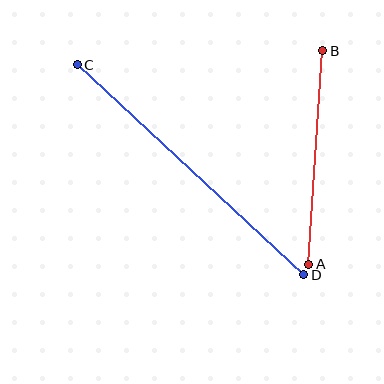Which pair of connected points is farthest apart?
Points C and D are farthest apart.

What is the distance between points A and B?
The distance is approximately 214 pixels.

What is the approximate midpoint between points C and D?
The midpoint is at approximately (191, 170) pixels.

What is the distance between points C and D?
The distance is approximately 309 pixels.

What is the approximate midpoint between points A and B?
The midpoint is at approximately (316, 157) pixels.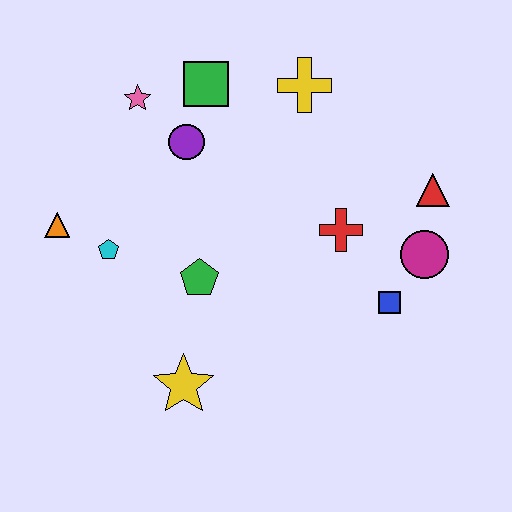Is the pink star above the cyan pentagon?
Yes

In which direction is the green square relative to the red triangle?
The green square is to the left of the red triangle.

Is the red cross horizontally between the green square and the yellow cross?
No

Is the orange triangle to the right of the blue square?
No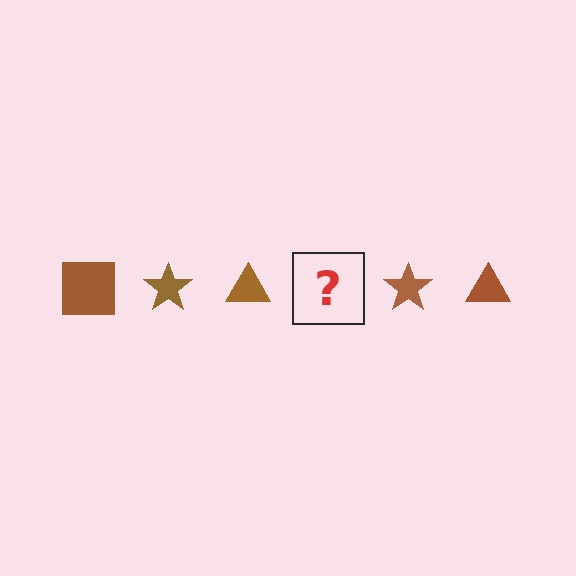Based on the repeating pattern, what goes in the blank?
The blank should be a brown square.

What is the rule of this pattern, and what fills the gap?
The rule is that the pattern cycles through square, star, triangle shapes in brown. The gap should be filled with a brown square.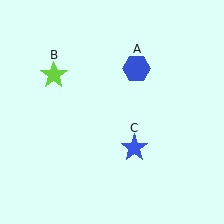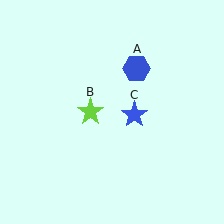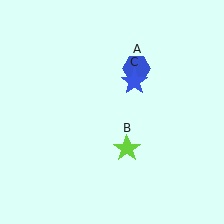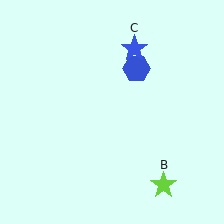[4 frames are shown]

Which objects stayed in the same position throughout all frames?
Blue hexagon (object A) remained stationary.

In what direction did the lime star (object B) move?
The lime star (object B) moved down and to the right.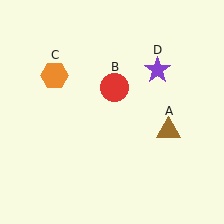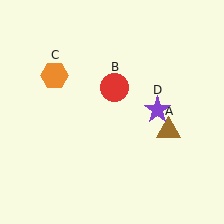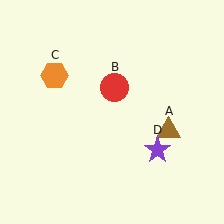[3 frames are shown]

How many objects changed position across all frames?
1 object changed position: purple star (object D).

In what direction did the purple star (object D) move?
The purple star (object D) moved down.